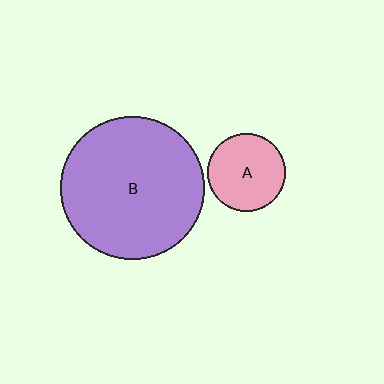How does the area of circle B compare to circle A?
Approximately 3.4 times.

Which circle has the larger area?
Circle B (purple).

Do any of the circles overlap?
No, none of the circles overlap.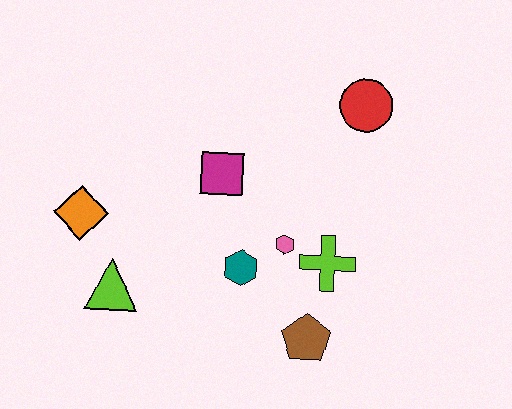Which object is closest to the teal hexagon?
The pink hexagon is closest to the teal hexagon.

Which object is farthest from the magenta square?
The brown pentagon is farthest from the magenta square.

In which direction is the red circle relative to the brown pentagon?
The red circle is above the brown pentagon.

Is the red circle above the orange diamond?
Yes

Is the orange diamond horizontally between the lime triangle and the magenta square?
No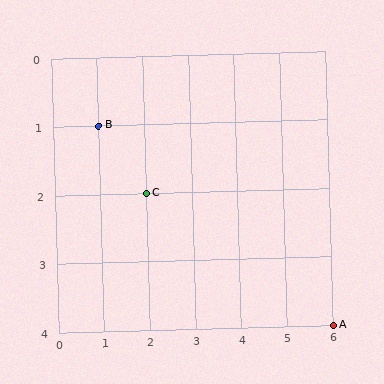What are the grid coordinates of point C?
Point C is at grid coordinates (2, 2).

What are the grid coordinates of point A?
Point A is at grid coordinates (6, 4).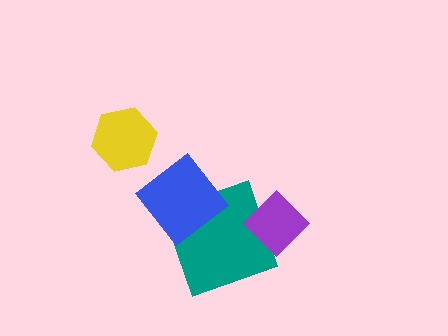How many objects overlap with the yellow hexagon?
0 objects overlap with the yellow hexagon.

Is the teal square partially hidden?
Yes, it is partially covered by another shape.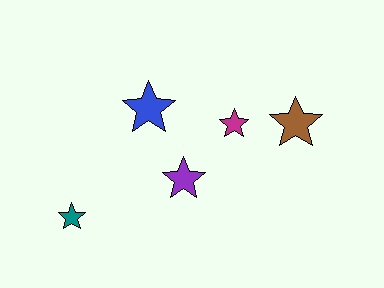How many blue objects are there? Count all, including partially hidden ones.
There is 1 blue object.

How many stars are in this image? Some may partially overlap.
There are 5 stars.